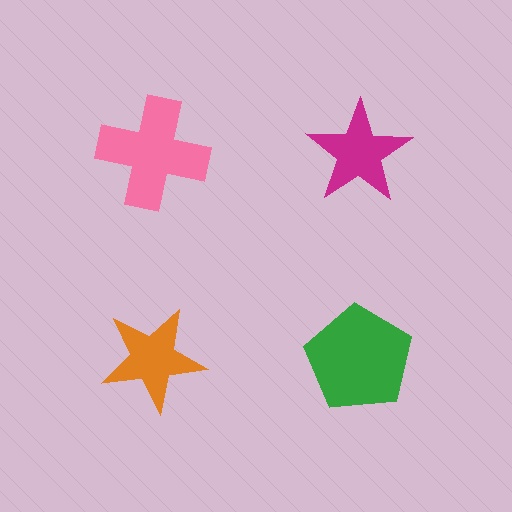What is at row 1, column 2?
A magenta star.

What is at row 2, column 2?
A green pentagon.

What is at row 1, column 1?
A pink cross.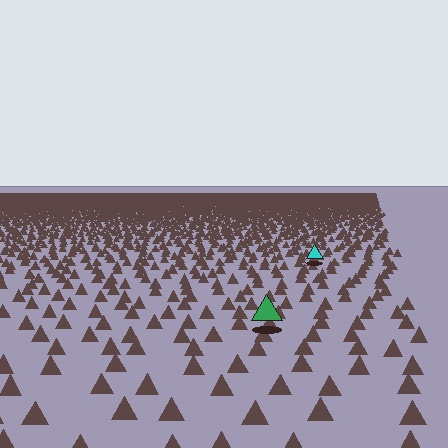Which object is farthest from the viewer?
The cyan triangle is farthest from the viewer. It appears smaller and the ground texture around it is denser.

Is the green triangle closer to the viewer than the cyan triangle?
Yes. The green triangle is closer — you can tell from the texture gradient: the ground texture is coarser near it.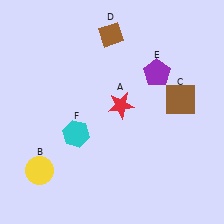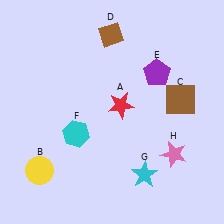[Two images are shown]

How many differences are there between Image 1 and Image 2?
There are 2 differences between the two images.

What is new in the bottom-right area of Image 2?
A pink star (H) was added in the bottom-right area of Image 2.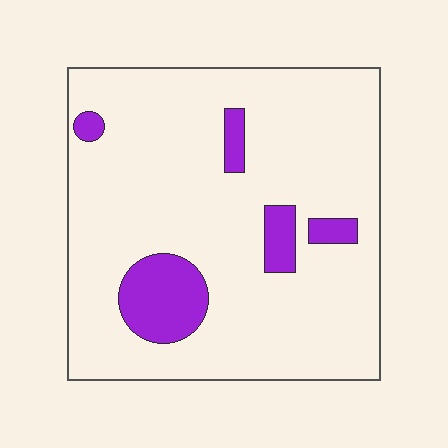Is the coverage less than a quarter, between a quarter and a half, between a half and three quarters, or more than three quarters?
Less than a quarter.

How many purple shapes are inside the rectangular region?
5.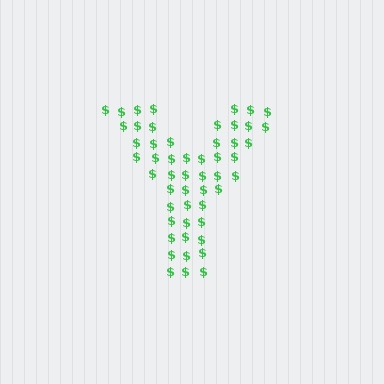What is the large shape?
The large shape is the letter Y.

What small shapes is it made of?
It is made of small dollar signs.